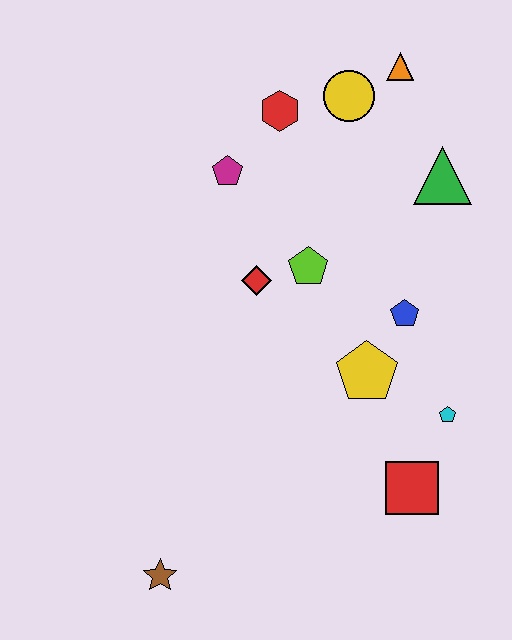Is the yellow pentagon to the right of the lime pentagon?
Yes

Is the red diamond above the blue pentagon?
Yes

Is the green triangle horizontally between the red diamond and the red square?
No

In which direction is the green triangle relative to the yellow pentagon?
The green triangle is above the yellow pentagon.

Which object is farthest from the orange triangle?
The brown star is farthest from the orange triangle.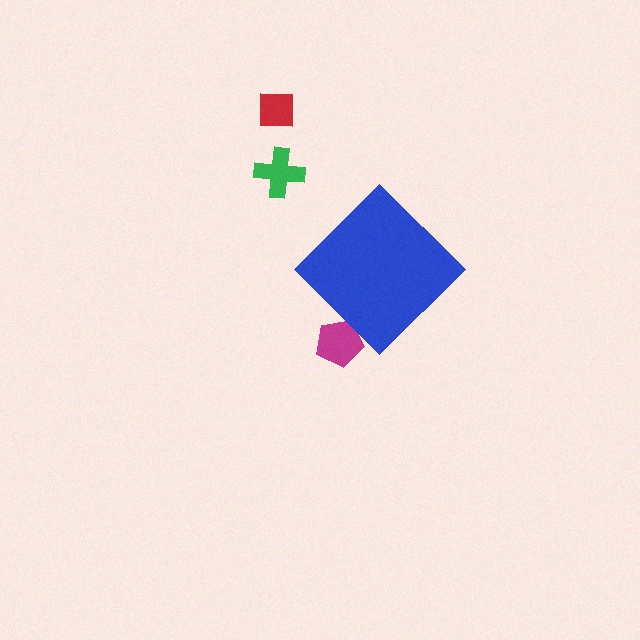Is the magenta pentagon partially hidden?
Yes, the magenta pentagon is partially hidden behind the blue diamond.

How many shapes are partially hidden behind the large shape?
1 shape is partially hidden.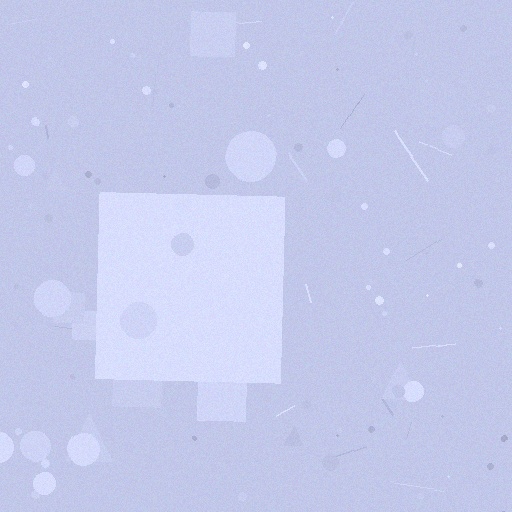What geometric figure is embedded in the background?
A square is embedded in the background.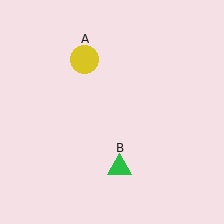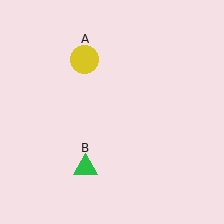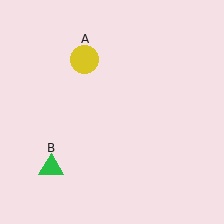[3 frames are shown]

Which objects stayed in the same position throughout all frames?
Yellow circle (object A) remained stationary.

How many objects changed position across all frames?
1 object changed position: green triangle (object B).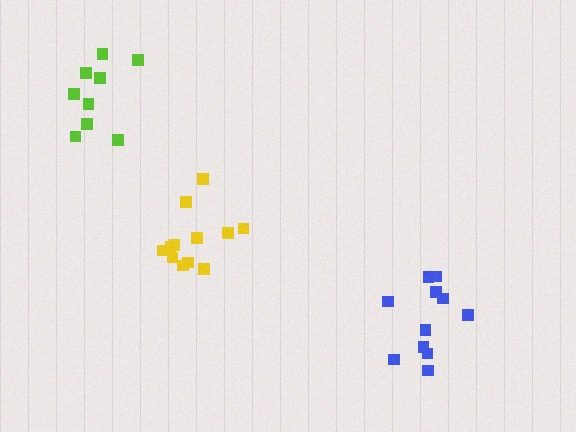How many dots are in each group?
Group 1: 12 dots, Group 2: 9 dots, Group 3: 11 dots (32 total).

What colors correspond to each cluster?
The clusters are colored: yellow, lime, blue.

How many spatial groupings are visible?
There are 3 spatial groupings.